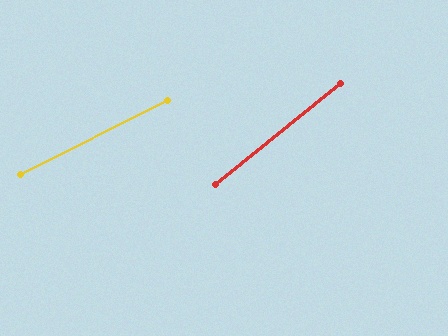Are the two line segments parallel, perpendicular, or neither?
Neither parallel nor perpendicular — they differ by about 12°.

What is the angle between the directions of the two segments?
Approximately 12 degrees.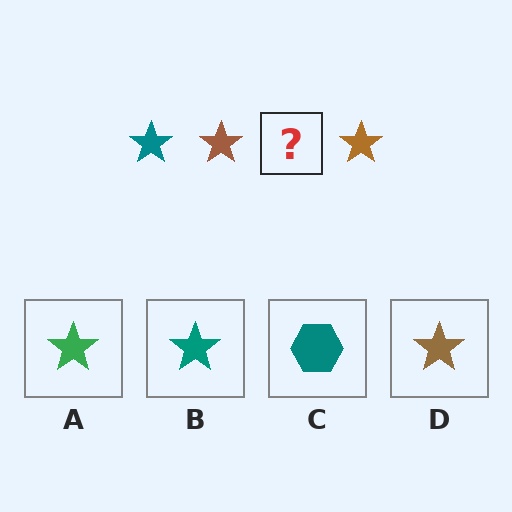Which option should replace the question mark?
Option B.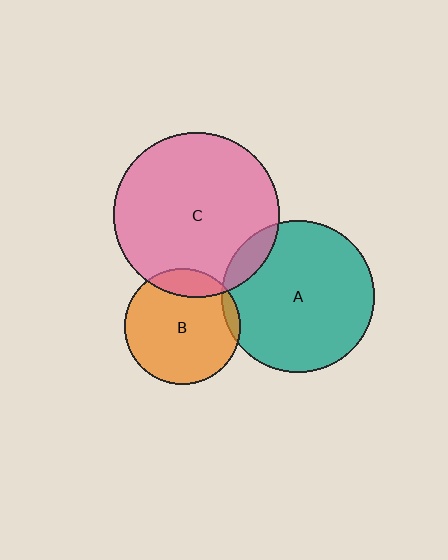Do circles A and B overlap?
Yes.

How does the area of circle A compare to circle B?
Approximately 1.7 times.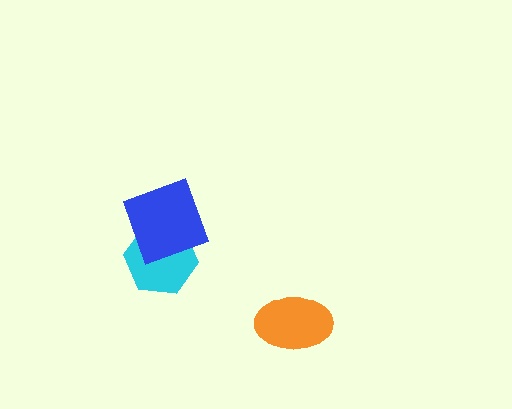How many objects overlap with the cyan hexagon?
1 object overlaps with the cyan hexagon.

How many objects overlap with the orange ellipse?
0 objects overlap with the orange ellipse.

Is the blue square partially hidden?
No, no other shape covers it.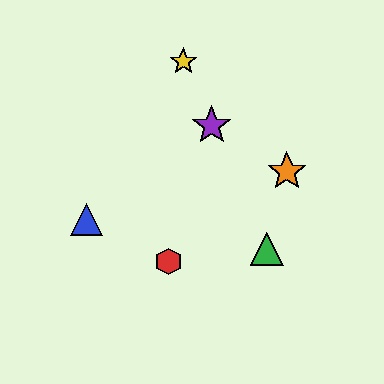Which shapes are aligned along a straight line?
The green triangle, the yellow star, the purple star are aligned along a straight line.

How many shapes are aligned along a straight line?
3 shapes (the green triangle, the yellow star, the purple star) are aligned along a straight line.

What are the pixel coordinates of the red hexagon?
The red hexagon is at (168, 261).